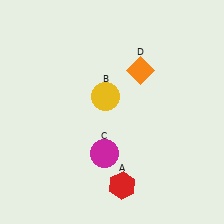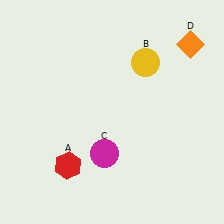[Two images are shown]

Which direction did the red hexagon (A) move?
The red hexagon (A) moved left.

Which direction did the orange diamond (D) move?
The orange diamond (D) moved right.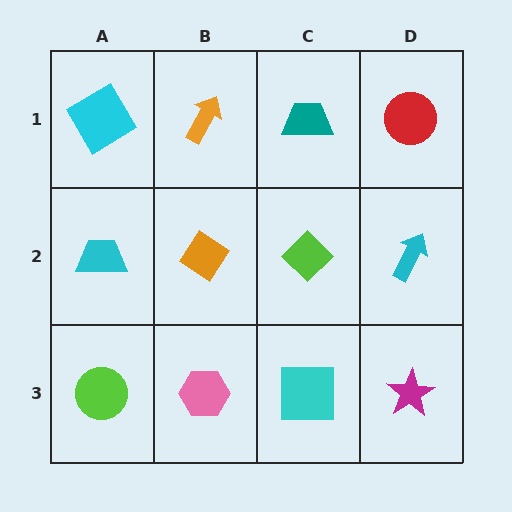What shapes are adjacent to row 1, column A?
A cyan trapezoid (row 2, column A), an orange arrow (row 1, column B).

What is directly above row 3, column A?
A cyan trapezoid.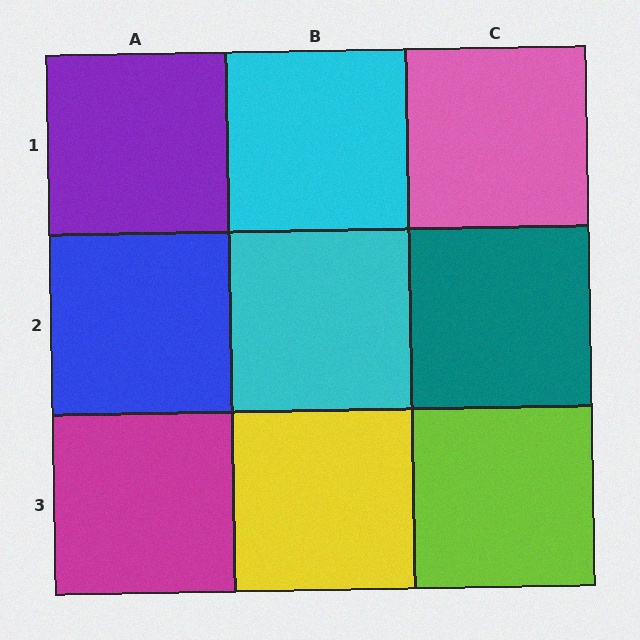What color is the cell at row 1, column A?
Purple.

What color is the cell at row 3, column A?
Magenta.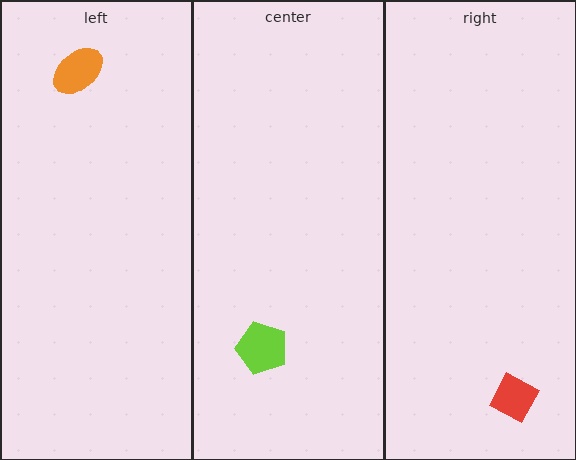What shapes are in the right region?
The red diamond.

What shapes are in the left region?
The orange ellipse.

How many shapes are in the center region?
1.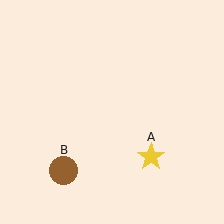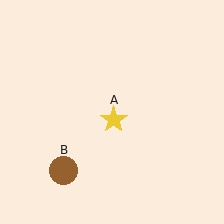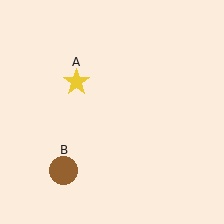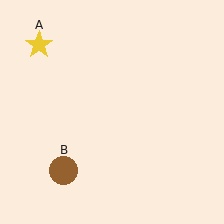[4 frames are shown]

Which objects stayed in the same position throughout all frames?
Brown circle (object B) remained stationary.